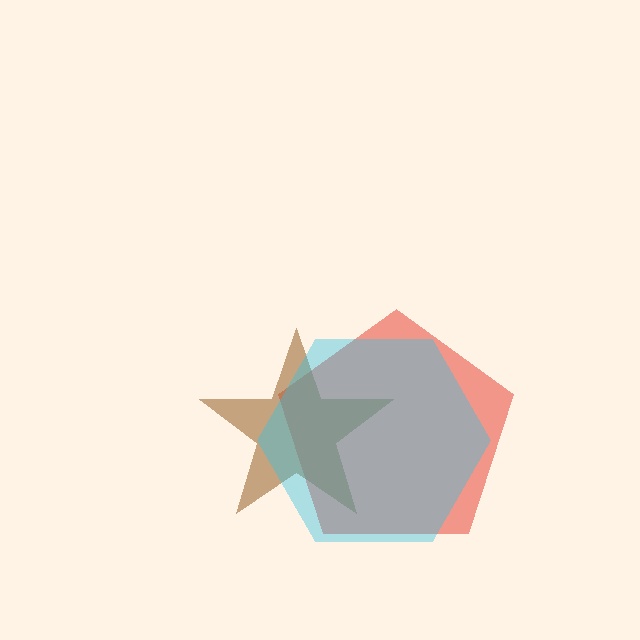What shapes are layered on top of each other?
The layered shapes are: a red pentagon, a brown star, a cyan hexagon.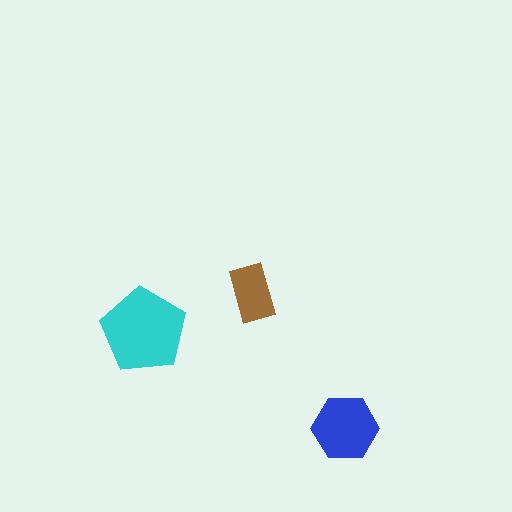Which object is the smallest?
The brown rectangle.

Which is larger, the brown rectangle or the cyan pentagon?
The cyan pentagon.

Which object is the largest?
The cyan pentagon.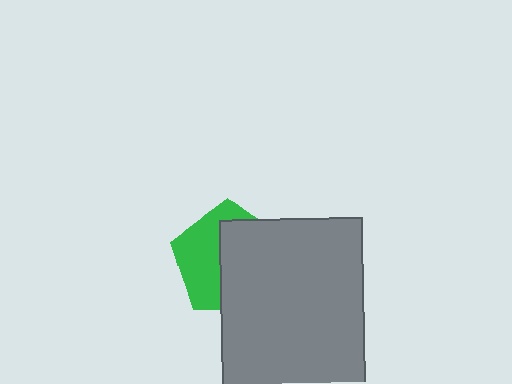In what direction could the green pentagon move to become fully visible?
The green pentagon could move left. That would shift it out from behind the gray rectangle entirely.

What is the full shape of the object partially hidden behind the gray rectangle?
The partially hidden object is a green pentagon.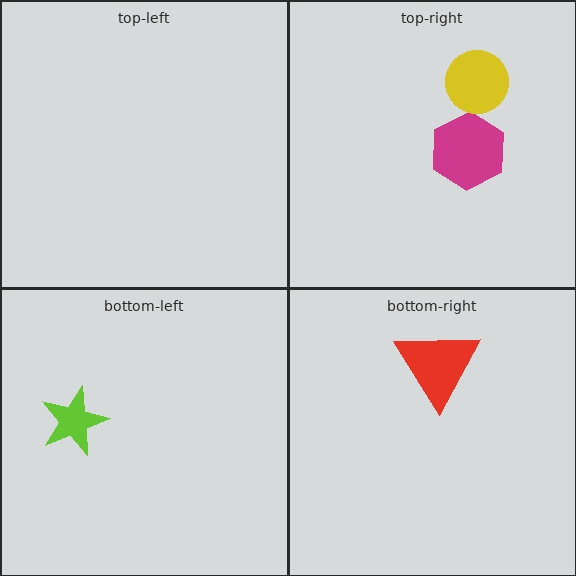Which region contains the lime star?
The bottom-left region.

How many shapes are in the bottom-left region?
1.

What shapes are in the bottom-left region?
The lime star.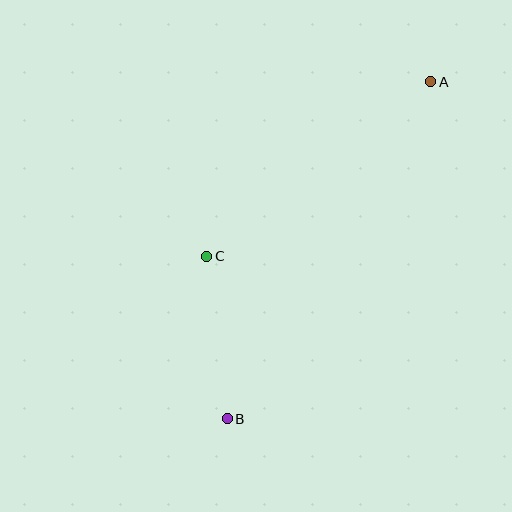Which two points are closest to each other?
Points B and C are closest to each other.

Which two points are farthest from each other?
Points A and B are farthest from each other.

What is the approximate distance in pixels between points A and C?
The distance between A and C is approximately 284 pixels.